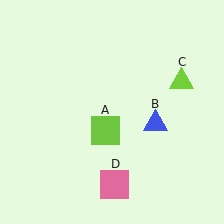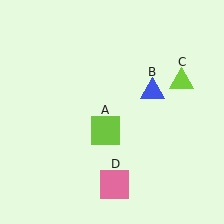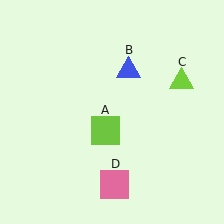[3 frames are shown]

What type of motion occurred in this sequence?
The blue triangle (object B) rotated counterclockwise around the center of the scene.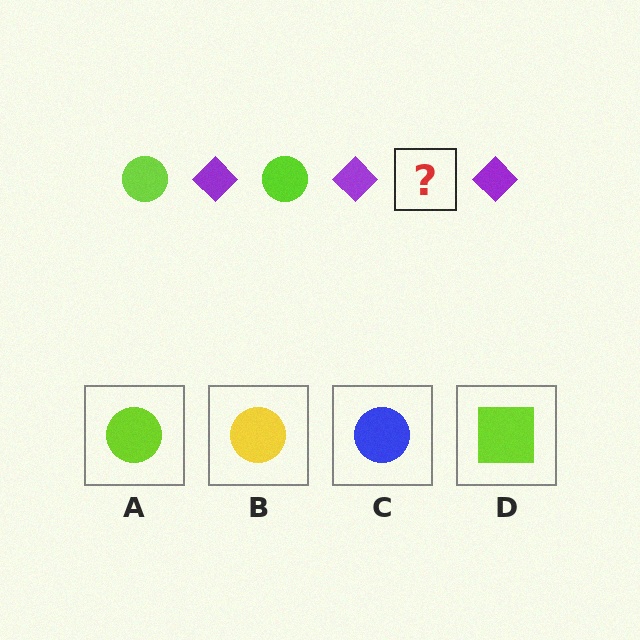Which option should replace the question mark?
Option A.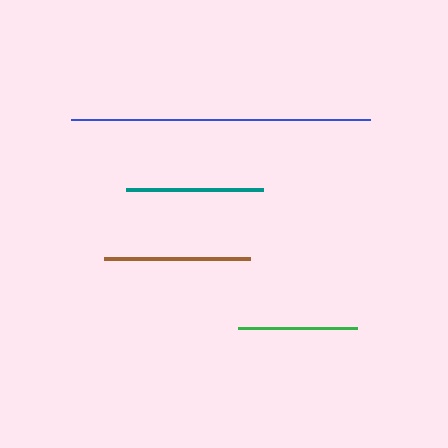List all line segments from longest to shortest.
From longest to shortest: blue, brown, teal, green.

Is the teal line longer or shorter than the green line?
The teal line is longer than the green line.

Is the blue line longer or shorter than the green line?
The blue line is longer than the green line.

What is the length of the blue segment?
The blue segment is approximately 299 pixels long.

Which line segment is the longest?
The blue line is the longest at approximately 299 pixels.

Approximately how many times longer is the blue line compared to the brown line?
The blue line is approximately 2.0 times the length of the brown line.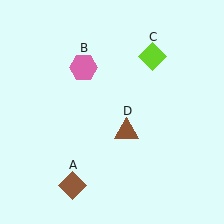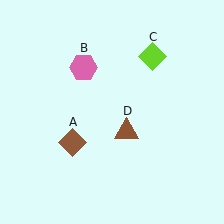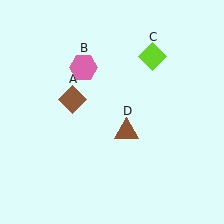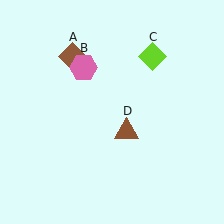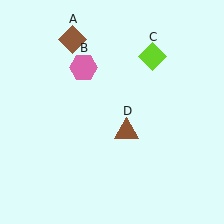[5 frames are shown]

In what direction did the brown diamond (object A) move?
The brown diamond (object A) moved up.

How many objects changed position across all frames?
1 object changed position: brown diamond (object A).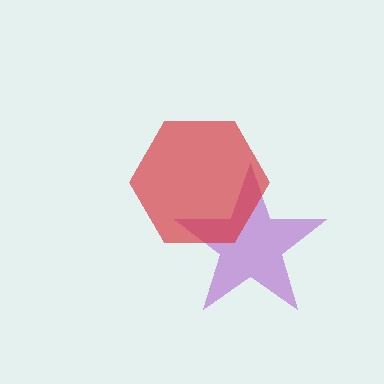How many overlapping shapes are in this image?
There are 2 overlapping shapes in the image.